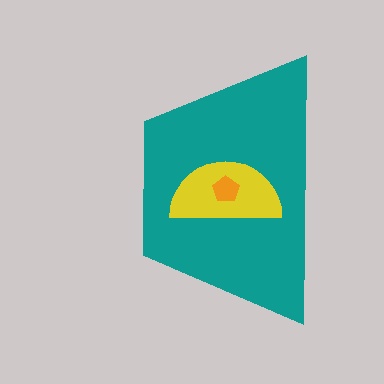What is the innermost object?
The orange pentagon.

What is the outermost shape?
The teal trapezoid.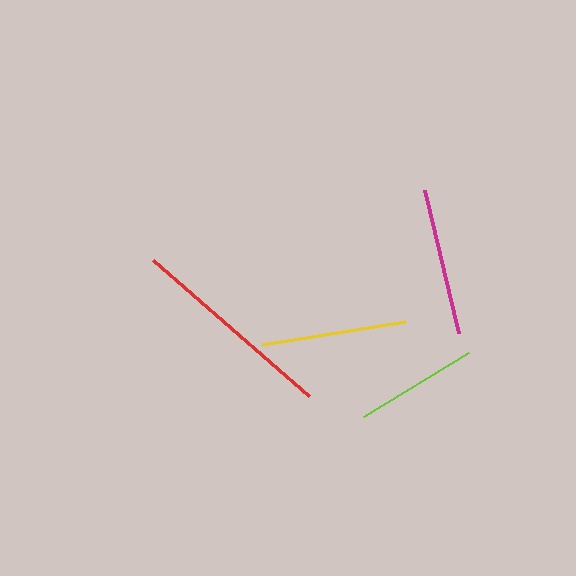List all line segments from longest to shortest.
From longest to shortest: red, magenta, yellow, lime.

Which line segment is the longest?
The red line is the longest at approximately 207 pixels.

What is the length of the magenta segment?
The magenta segment is approximately 147 pixels long.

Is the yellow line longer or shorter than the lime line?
The yellow line is longer than the lime line.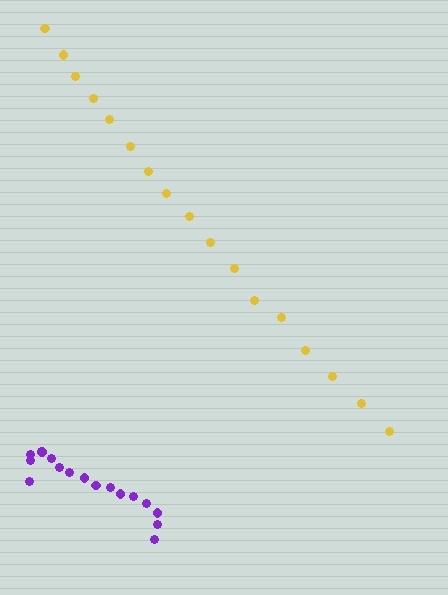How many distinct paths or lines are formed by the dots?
There are 2 distinct paths.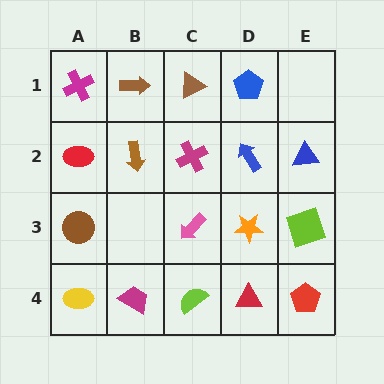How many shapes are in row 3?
4 shapes.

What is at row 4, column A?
A yellow ellipse.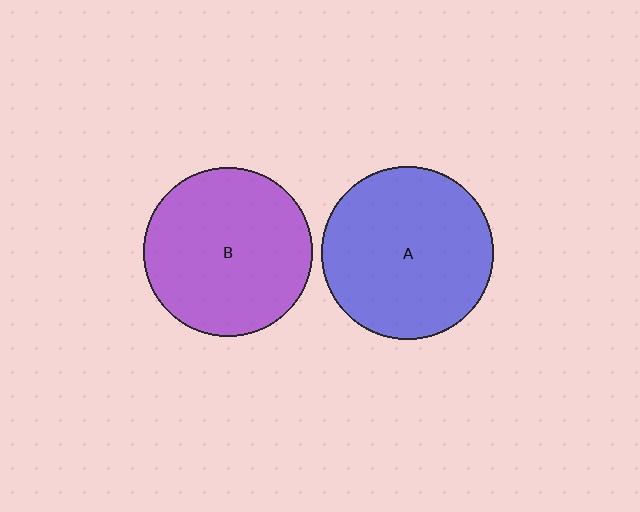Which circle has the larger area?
Circle A (blue).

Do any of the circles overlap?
No, none of the circles overlap.